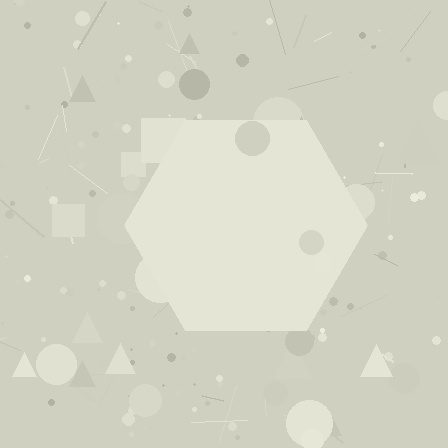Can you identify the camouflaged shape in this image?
The camouflaged shape is a hexagon.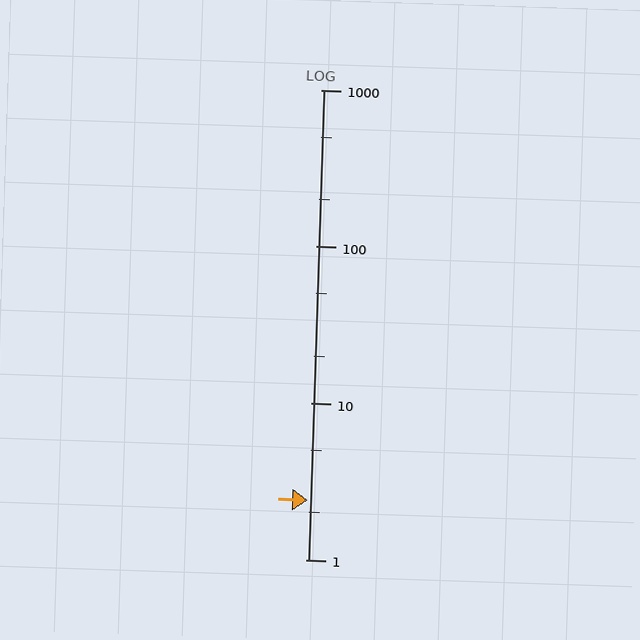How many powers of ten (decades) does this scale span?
The scale spans 3 decades, from 1 to 1000.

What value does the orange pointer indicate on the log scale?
The pointer indicates approximately 2.4.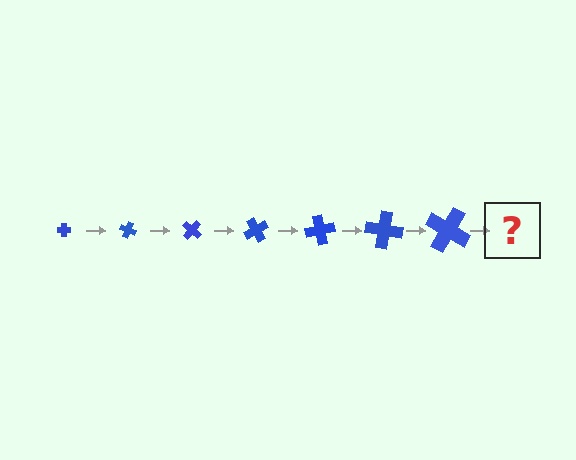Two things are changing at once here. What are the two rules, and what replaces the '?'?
The two rules are that the cross grows larger each step and it rotates 20 degrees each step. The '?' should be a cross, larger than the previous one and rotated 140 degrees from the start.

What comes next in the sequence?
The next element should be a cross, larger than the previous one and rotated 140 degrees from the start.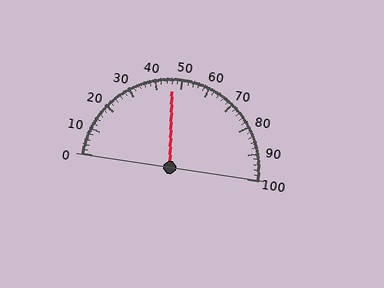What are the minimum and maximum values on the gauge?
The gauge ranges from 0 to 100.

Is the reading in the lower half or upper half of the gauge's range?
The reading is in the lower half of the range (0 to 100).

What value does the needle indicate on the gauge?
The needle indicates approximately 46.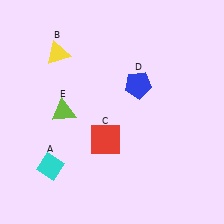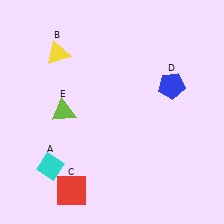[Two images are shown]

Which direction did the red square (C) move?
The red square (C) moved down.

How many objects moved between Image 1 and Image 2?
2 objects moved between the two images.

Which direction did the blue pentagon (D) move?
The blue pentagon (D) moved right.